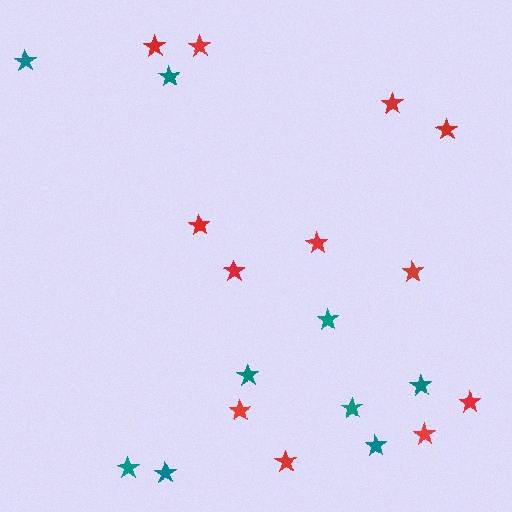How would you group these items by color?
There are 2 groups: one group of red stars (12) and one group of teal stars (9).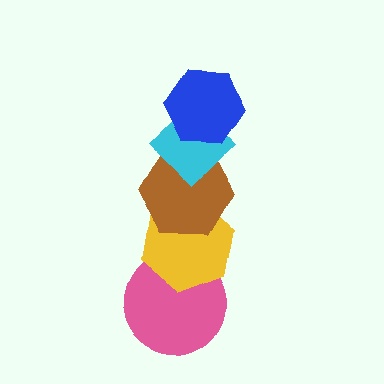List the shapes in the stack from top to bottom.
From top to bottom: the blue hexagon, the cyan diamond, the brown hexagon, the yellow hexagon, the pink circle.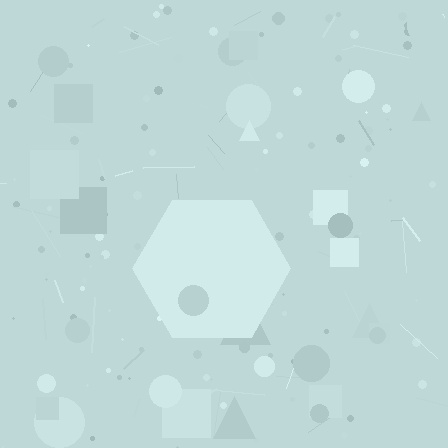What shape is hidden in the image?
A hexagon is hidden in the image.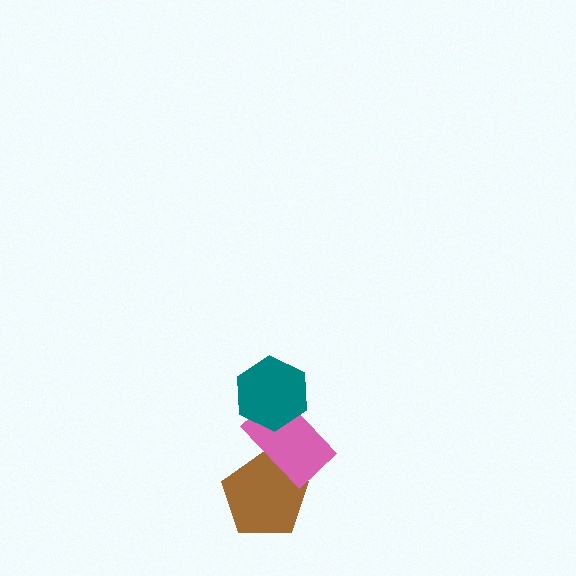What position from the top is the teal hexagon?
The teal hexagon is 1st from the top.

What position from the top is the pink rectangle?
The pink rectangle is 2nd from the top.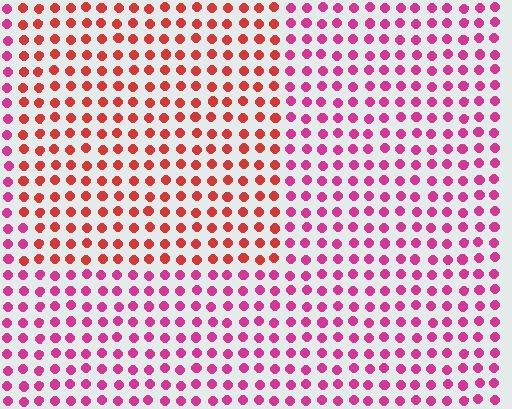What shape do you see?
I see a rectangle.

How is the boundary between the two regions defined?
The boundary is defined purely by a slight shift in hue (about 37 degrees). Spacing, size, and orientation are identical on both sides.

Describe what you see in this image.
The image is filled with small magenta elements in a uniform arrangement. A rectangle-shaped region is visible where the elements are tinted to a slightly different hue, forming a subtle color boundary.